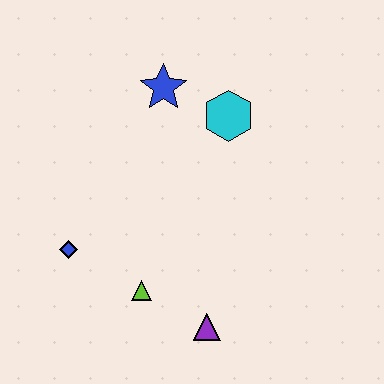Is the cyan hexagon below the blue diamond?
No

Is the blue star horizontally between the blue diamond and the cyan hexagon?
Yes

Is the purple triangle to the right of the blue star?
Yes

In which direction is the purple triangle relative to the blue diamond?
The purple triangle is to the right of the blue diamond.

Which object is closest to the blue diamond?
The lime triangle is closest to the blue diamond.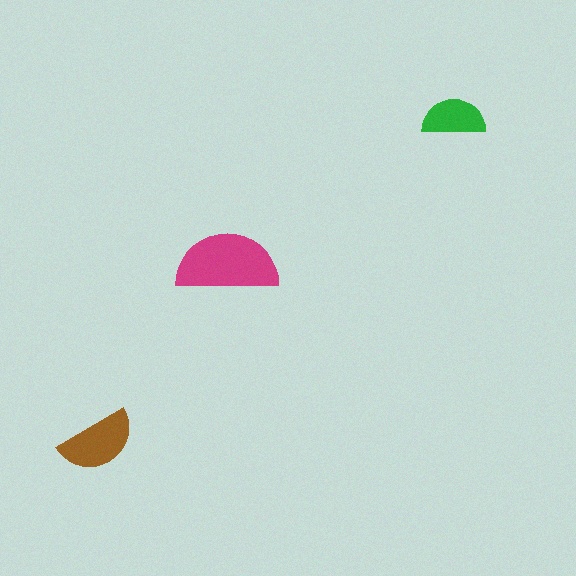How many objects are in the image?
There are 3 objects in the image.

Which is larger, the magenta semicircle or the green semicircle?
The magenta one.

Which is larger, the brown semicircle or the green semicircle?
The brown one.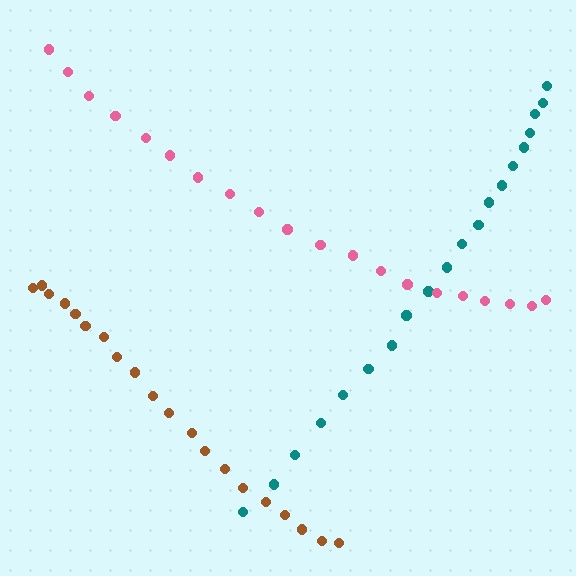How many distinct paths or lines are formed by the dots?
There are 3 distinct paths.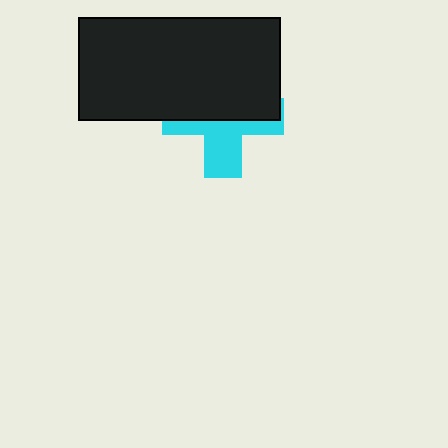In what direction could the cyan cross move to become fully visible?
The cyan cross could move down. That would shift it out from behind the black rectangle entirely.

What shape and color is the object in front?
The object in front is a black rectangle.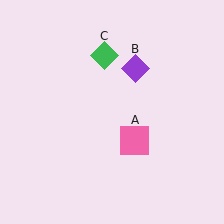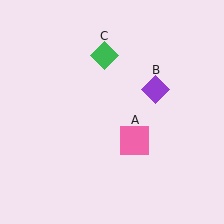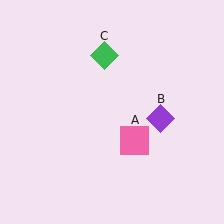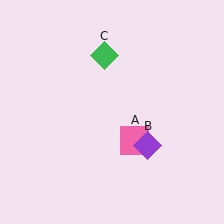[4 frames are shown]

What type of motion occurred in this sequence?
The purple diamond (object B) rotated clockwise around the center of the scene.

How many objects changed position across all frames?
1 object changed position: purple diamond (object B).